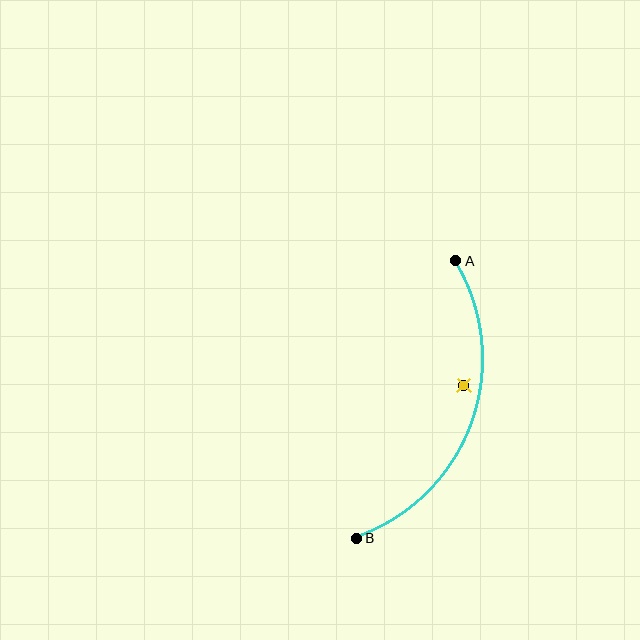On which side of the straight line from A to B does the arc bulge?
The arc bulges to the right of the straight line connecting A and B.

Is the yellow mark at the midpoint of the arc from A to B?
No — the yellow mark does not lie on the arc at all. It sits slightly inside the curve.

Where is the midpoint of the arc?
The arc midpoint is the point on the curve farthest from the straight line joining A and B. It sits to the right of that line.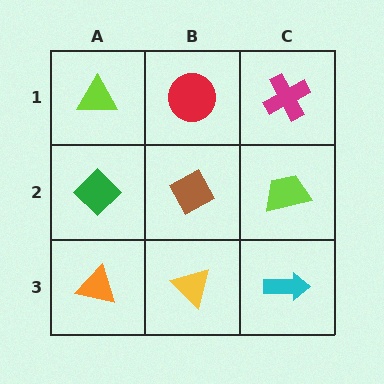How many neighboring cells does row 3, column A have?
2.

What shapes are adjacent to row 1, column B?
A brown diamond (row 2, column B), a lime triangle (row 1, column A), a magenta cross (row 1, column C).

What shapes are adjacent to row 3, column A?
A green diamond (row 2, column A), a yellow triangle (row 3, column B).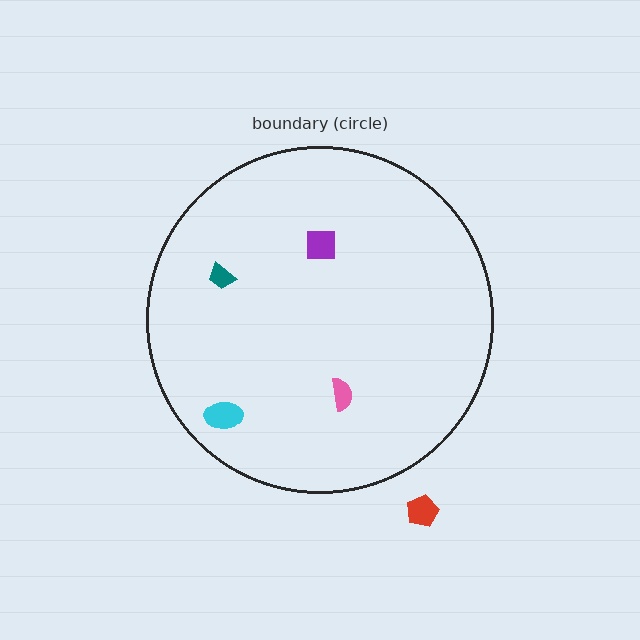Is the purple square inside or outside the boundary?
Inside.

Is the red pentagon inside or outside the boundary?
Outside.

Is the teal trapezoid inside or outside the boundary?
Inside.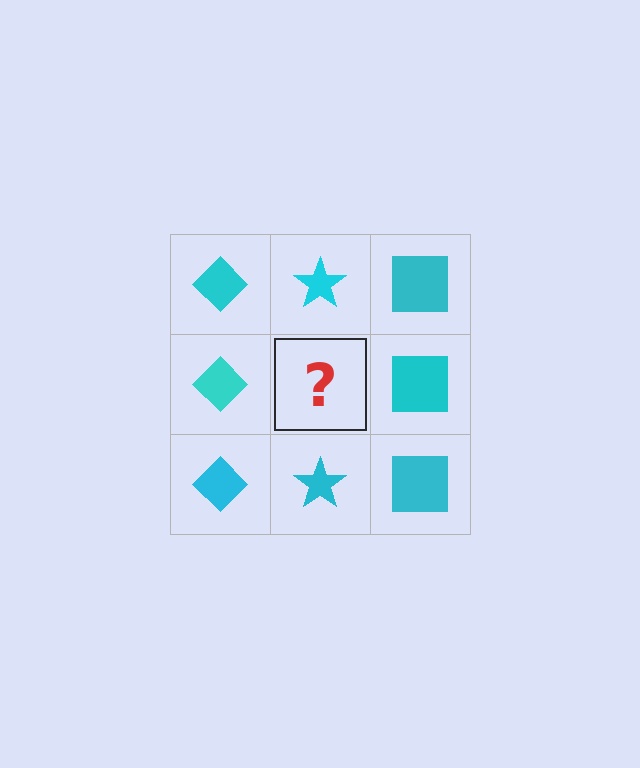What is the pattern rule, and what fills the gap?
The rule is that each column has a consistent shape. The gap should be filled with a cyan star.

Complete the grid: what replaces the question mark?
The question mark should be replaced with a cyan star.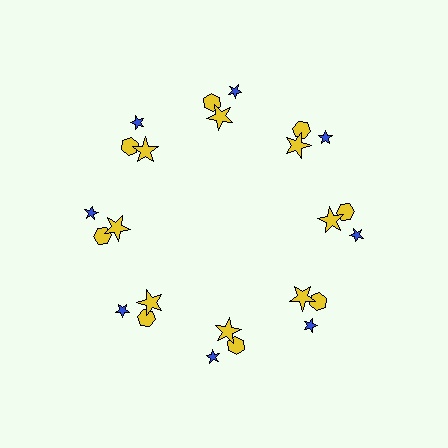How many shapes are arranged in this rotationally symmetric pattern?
There are 24 shapes, arranged in 8 groups of 3.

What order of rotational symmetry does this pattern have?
This pattern has 8-fold rotational symmetry.